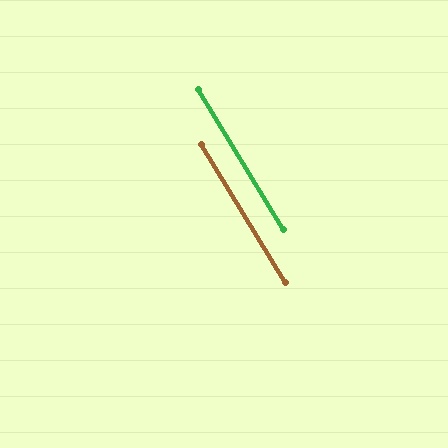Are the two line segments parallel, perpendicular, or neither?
Parallel — their directions differ by only 0.2°.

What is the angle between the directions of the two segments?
Approximately 0 degrees.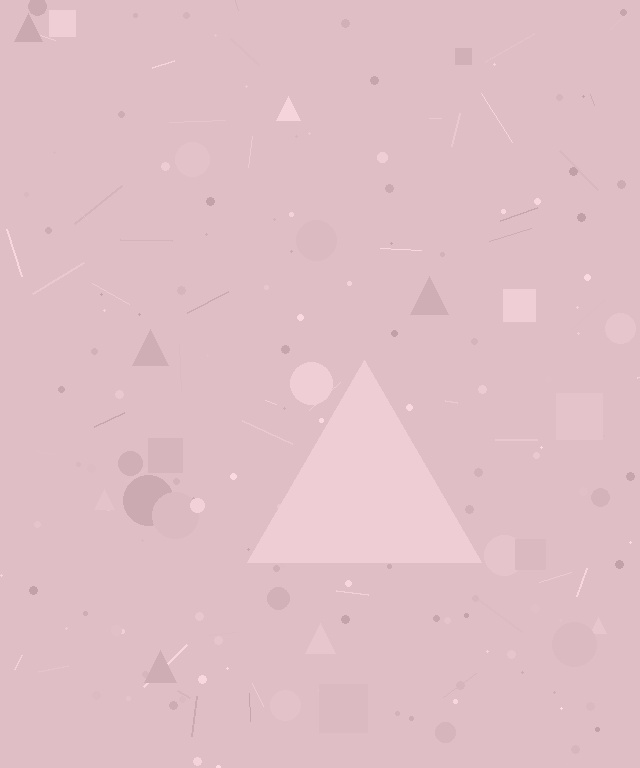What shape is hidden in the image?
A triangle is hidden in the image.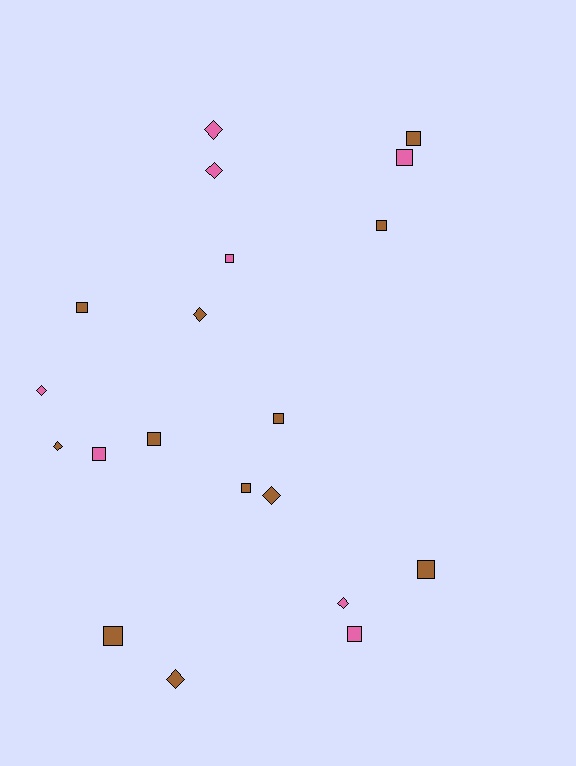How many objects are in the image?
There are 20 objects.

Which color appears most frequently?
Brown, with 12 objects.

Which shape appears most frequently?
Square, with 12 objects.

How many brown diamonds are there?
There are 4 brown diamonds.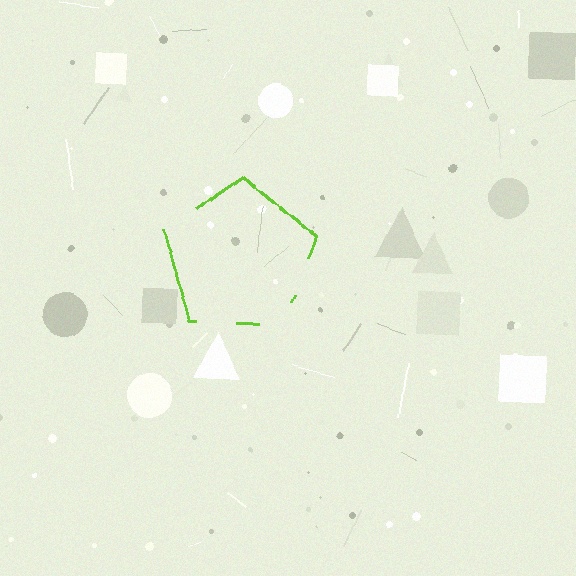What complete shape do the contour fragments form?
The contour fragments form a pentagon.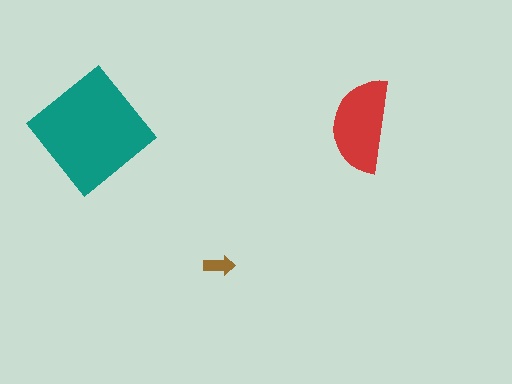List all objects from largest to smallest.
The teal diamond, the red semicircle, the brown arrow.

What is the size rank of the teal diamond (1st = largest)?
1st.